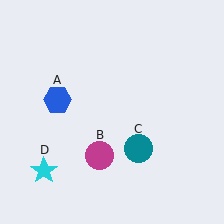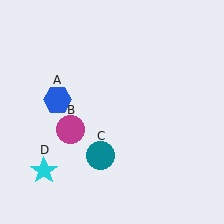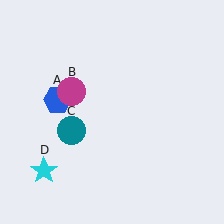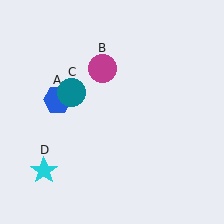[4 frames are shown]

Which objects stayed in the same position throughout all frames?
Blue hexagon (object A) and cyan star (object D) remained stationary.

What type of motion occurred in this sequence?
The magenta circle (object B), teal circle (object C) rotated clockwise around the center of the scene.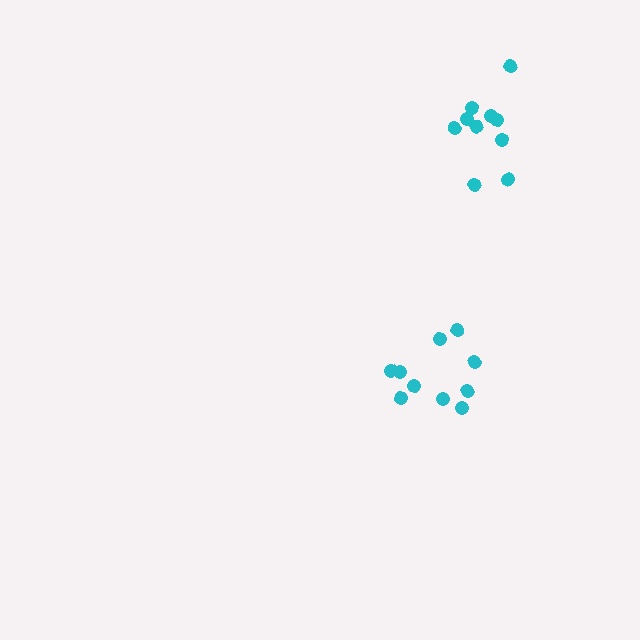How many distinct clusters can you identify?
There are 2 distinct clusters.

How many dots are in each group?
Group 1: 10 dots, Group 2: 10 dots (20 total).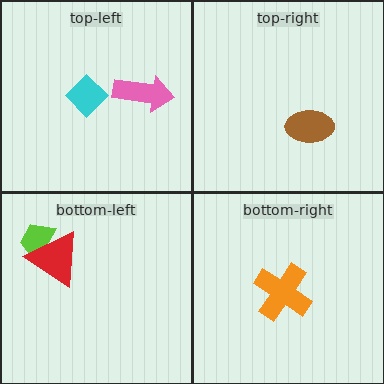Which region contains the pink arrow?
The top-left region.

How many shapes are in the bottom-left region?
2.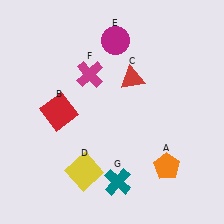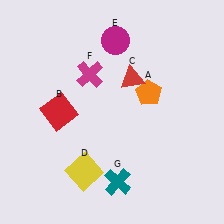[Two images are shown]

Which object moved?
The orange pentagon (A) moved up.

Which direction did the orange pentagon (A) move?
The orange pentagon (A) moved up.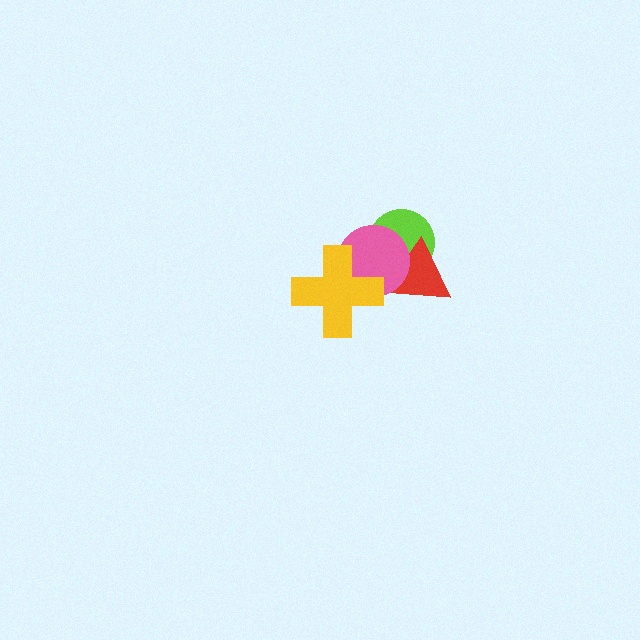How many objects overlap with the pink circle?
3 objects overlap with the pink circle.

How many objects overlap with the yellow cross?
1 object overlaps with the yellow cross.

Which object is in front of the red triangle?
The pink circle is in front of the red triangle.